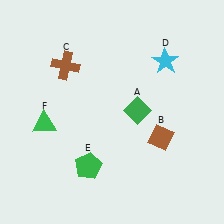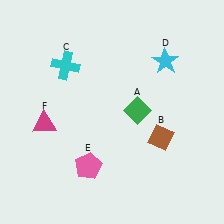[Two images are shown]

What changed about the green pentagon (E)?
In Image 1, E is green. In Image 2, it changed to pink.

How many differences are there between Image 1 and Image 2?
There are 3 differences between the two images.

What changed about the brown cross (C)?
In Image 1, C is brown. In Image 2, it changed to cyan.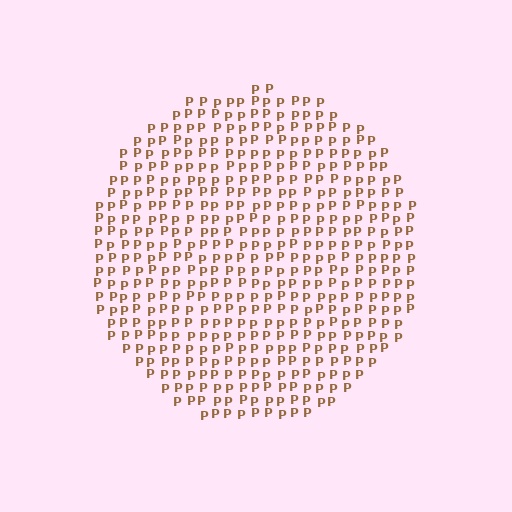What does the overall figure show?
The overall figure shows a circle.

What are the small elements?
The small elements are letter P's.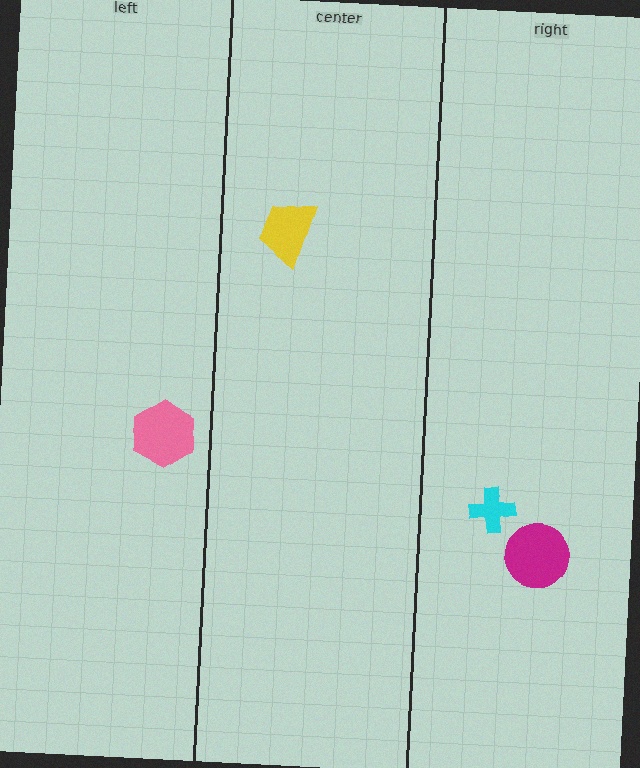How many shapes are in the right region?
2.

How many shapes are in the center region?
1.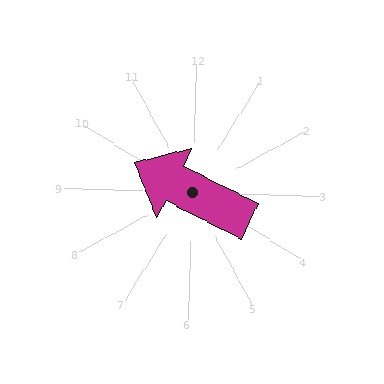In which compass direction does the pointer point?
Northwest.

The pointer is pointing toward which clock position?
Roughly 10 o'clock.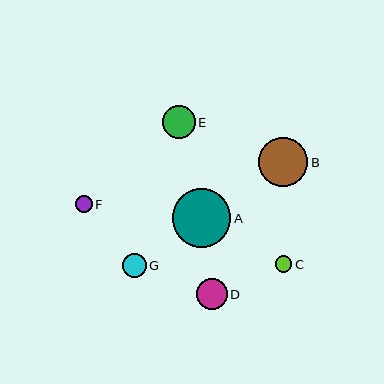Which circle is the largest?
Circle A is the largest with a size of approximately 58 pixels.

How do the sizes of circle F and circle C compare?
Circle F and circle C are approximately the same size.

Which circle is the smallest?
Circle C is the smallest with a size of approximately 16 pixels.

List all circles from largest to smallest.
From largest to smallest: A, B, E, D, G, F, C.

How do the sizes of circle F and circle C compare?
Circle F and circle C are approximately the same size.